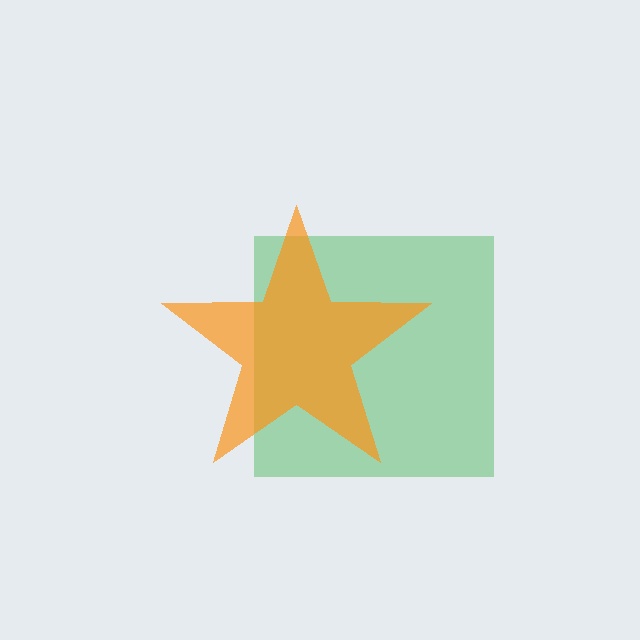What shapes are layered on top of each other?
The layered shapes are: a green square, an orange star.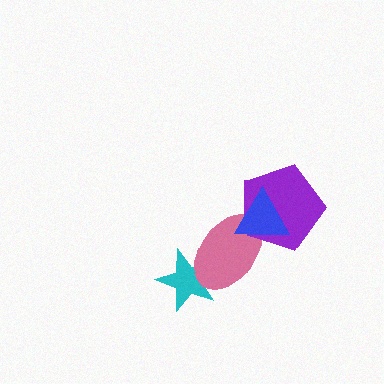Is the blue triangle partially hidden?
No, no other shape covers it.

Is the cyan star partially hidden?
Yes, it is partially covered by another shape.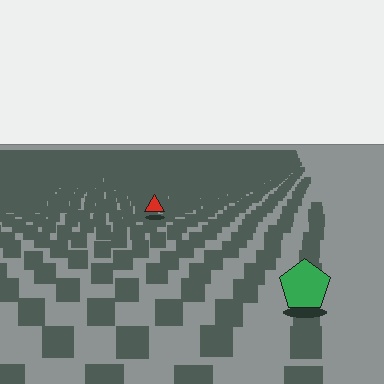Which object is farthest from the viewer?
The red triangle is farthest from the viewer. It appears smaller and the ground texture around it is denser.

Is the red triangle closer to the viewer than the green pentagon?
No. The green pentagon is closer — you can tell from the texture gradient: the ground texture is coarser near it.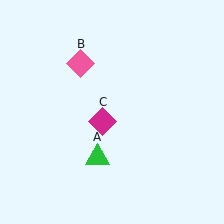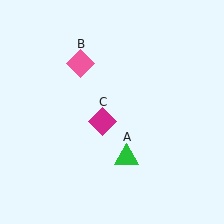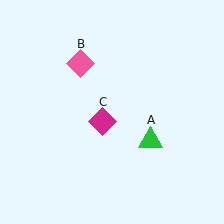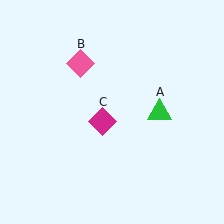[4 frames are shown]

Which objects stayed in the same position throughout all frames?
Pink diamond (object B) and magenta diamond (object C) remained stationary.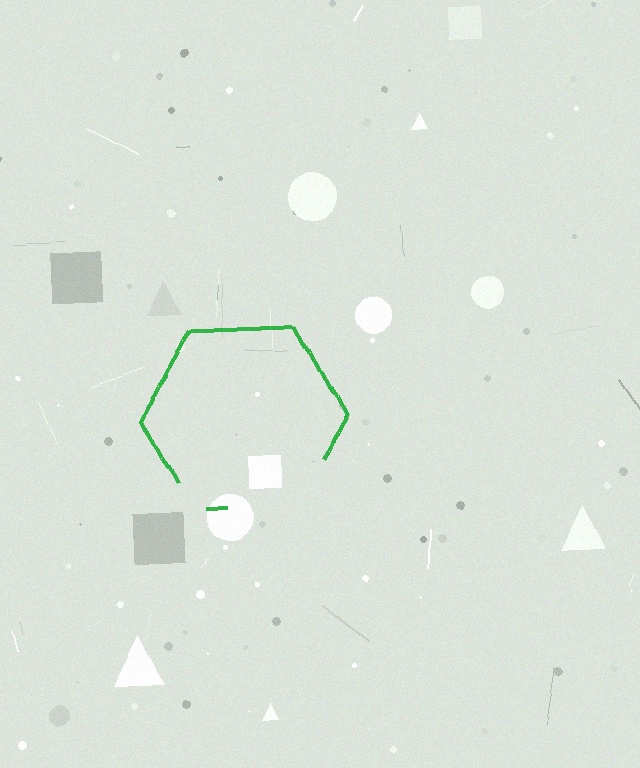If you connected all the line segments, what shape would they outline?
They would outline a hexagon.